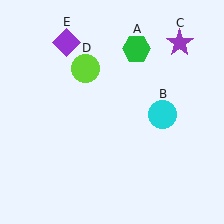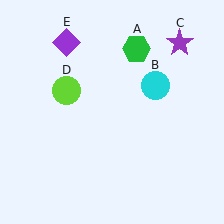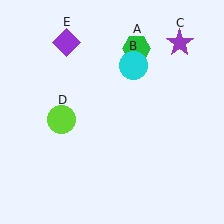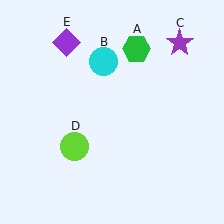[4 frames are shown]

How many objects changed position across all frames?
2 objects changed position: cyan circle (object B), lime circle (object D).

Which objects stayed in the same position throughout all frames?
Green hexagon (object A) and purple star (object C) and purple diamond (object E) remained stationary.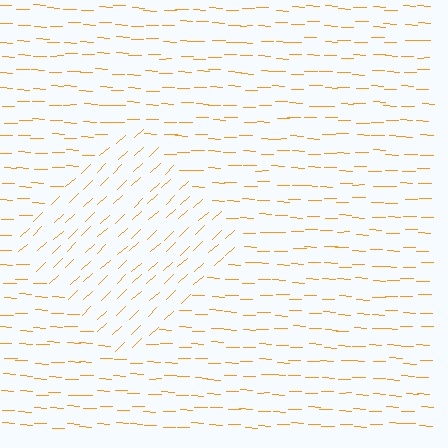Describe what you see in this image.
The image is filled with small orange line segments. A diamond region in the image has lines oriented differently from the surrounding lines, creating a visible texture boundary.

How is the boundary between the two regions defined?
The boundary is defined purely by a change in line orientation (approximately 45 degrees difference). All lines are the same color and thickness.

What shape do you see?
I see a diamond.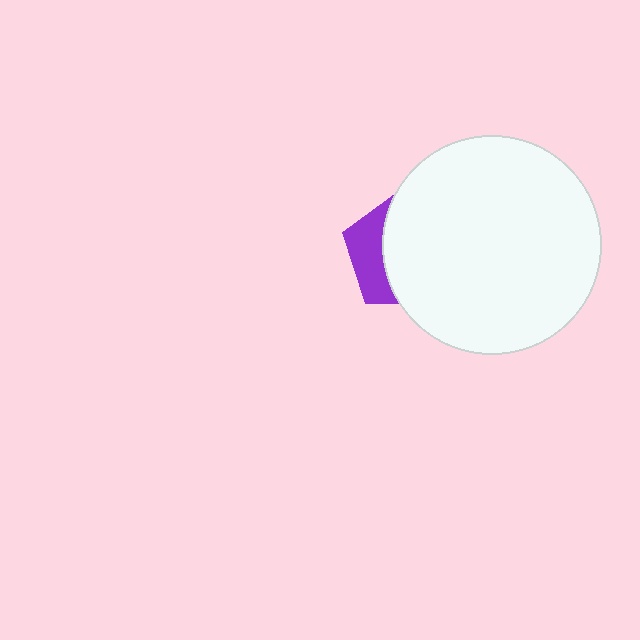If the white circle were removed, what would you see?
You would see the complete purple pentagon.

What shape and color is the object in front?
The object in front is a white circle.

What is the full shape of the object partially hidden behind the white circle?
The partially hidden object is a purple pentagon.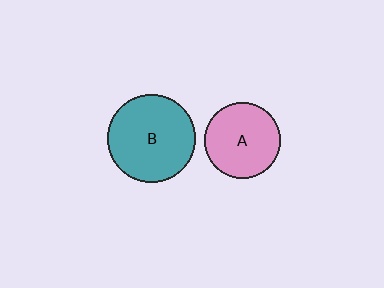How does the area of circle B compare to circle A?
Approximately 1.3 times.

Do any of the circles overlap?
No, none of the circles overlap.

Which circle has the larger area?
Circle B (teal).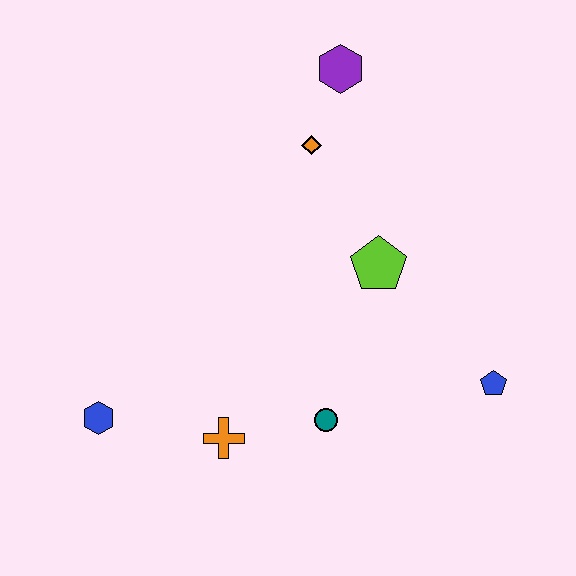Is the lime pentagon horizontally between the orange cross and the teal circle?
No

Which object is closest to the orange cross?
The teal circle is closest to the orange cross.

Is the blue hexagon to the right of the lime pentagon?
No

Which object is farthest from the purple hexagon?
The blue hexagon is farthest from the purple hexagon.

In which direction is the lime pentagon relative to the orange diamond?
The lime pentagon is below the orange diamond.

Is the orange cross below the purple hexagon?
Yes